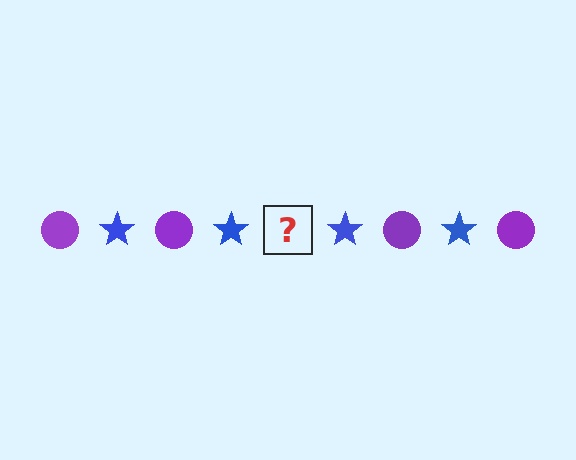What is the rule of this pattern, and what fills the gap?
The rule is that the pattern alternates between purple circle and blue star. The gap should be filled with a purple circle.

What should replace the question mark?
The question mark should be replaced with a purple circle.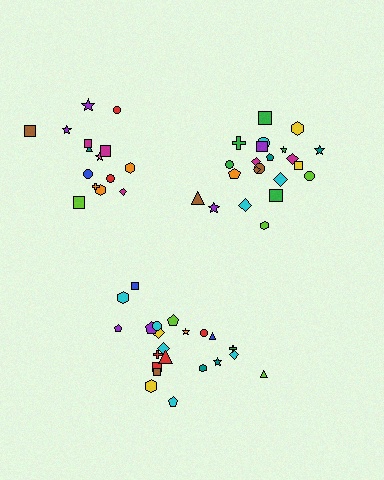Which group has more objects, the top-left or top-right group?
The top-right group.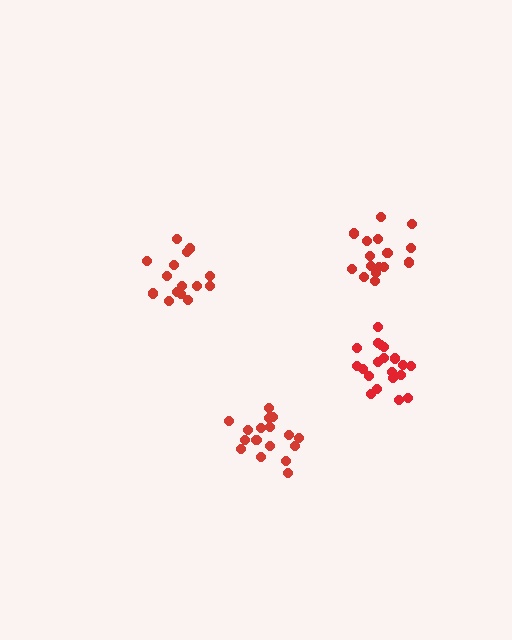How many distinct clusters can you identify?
There are 4 distinct clusters.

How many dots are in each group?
Group 1: 15 dots, Group 2: 16 dots, Group 3: 17 dots, Group 4: 21 dots (69 total).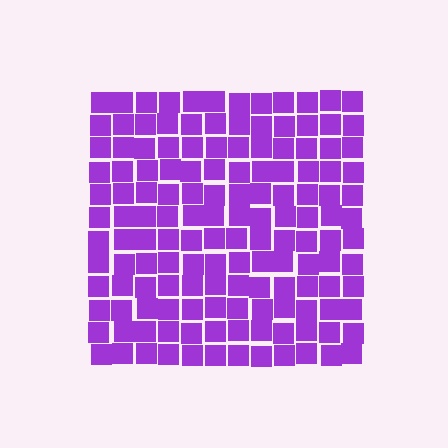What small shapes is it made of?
It is made of small squares.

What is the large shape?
The large shape is a square.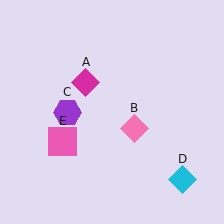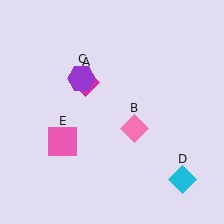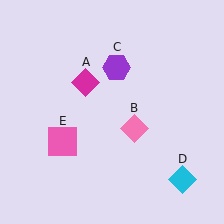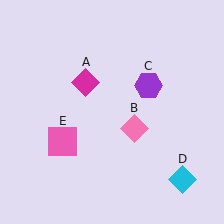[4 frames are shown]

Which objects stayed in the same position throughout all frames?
Magenta diamond (object A) and pink diamond (object B) and cyan diamond (object D) and pink square (object E) remained stationary.